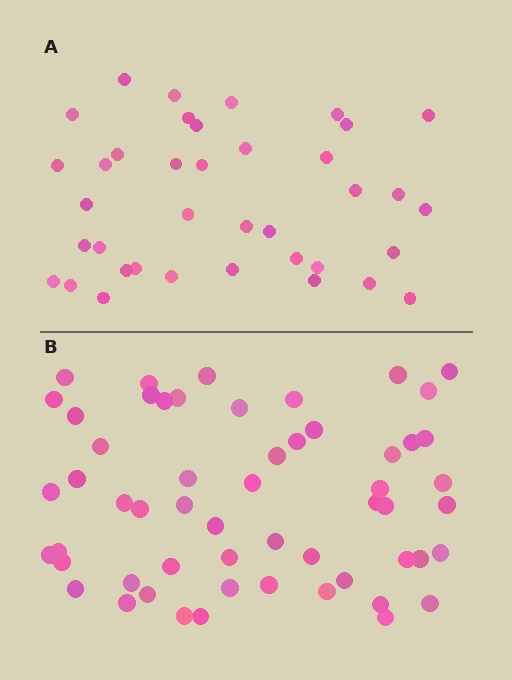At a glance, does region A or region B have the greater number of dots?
Region B (the bottom region) has more dots.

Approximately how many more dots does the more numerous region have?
Region B has approximately 20 more dots than region A.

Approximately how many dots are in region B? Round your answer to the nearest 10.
About 60 dots. (The exact count is 56, which rounds to 60.)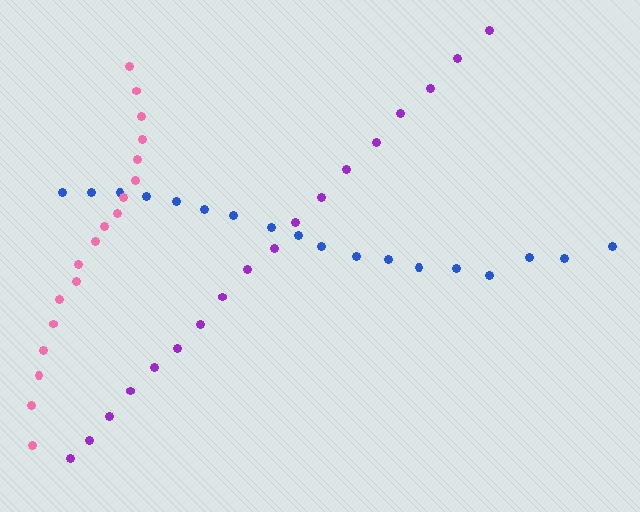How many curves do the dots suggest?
There are 3 distinct paths.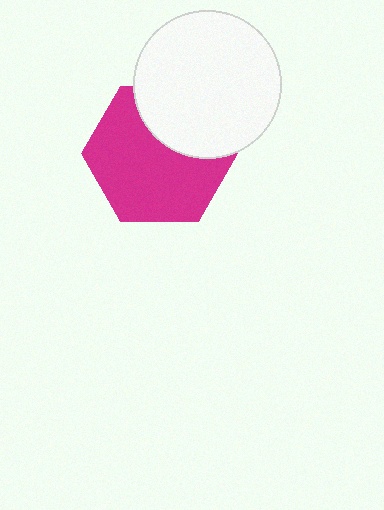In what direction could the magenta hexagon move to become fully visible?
The magenta hexagon could move down. That would shift it out from behind the white circle entirely.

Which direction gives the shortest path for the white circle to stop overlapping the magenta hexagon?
Moving up gives the shortest separation.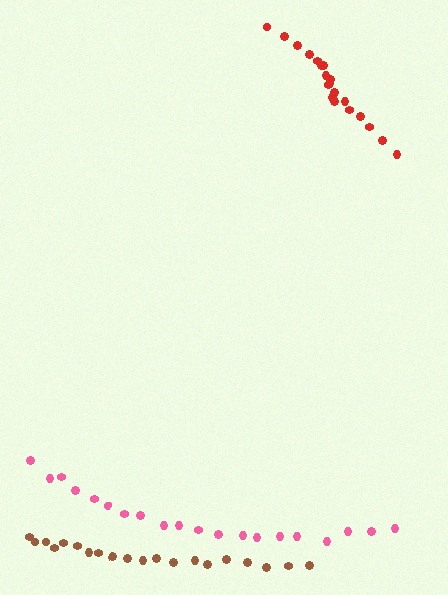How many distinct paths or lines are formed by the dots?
There are 3 distinct paths.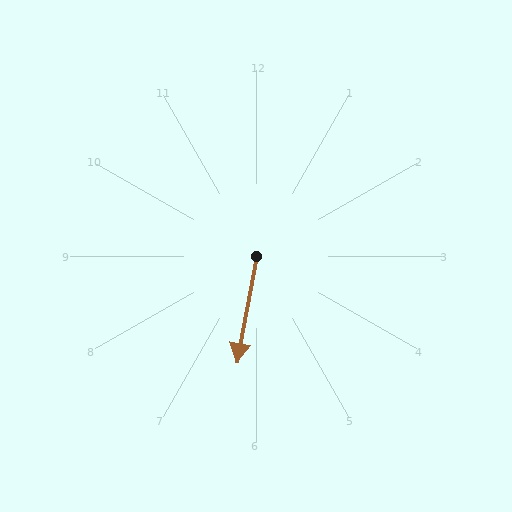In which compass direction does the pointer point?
South.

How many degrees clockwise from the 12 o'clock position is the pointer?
Approximately 191 degrees.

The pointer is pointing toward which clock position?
Roughly 6 o'clock.